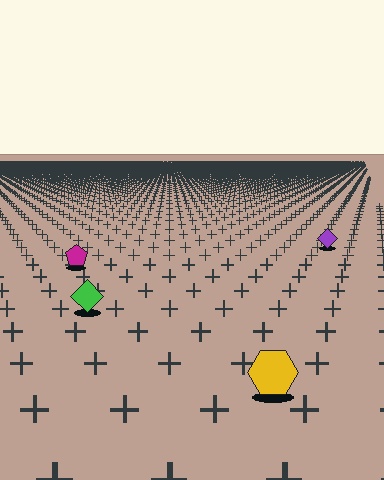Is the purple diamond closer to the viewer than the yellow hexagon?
No. The yellow hexagon is closer — you can tell from the texture gradient: the ground texture is coarser near it.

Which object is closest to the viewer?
The yellow hexagon is closest. The texture marks near it are larger and more spread out.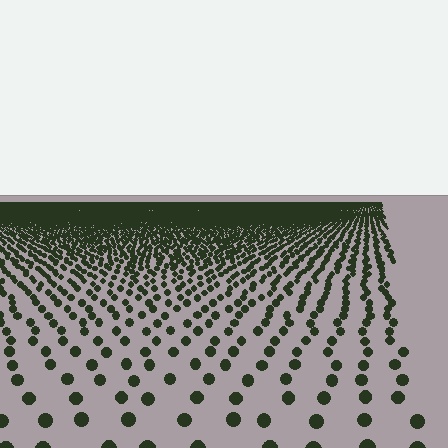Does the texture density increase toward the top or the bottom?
Density increases toward the top.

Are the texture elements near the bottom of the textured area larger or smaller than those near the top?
Larger. Near the bottom, elements are closer to the viewer and appear at a bigger on-screen size.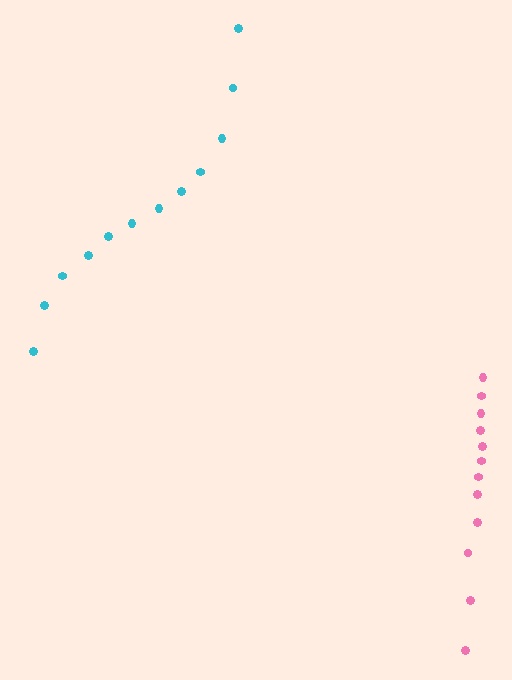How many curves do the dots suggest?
There are 2 distinct paths.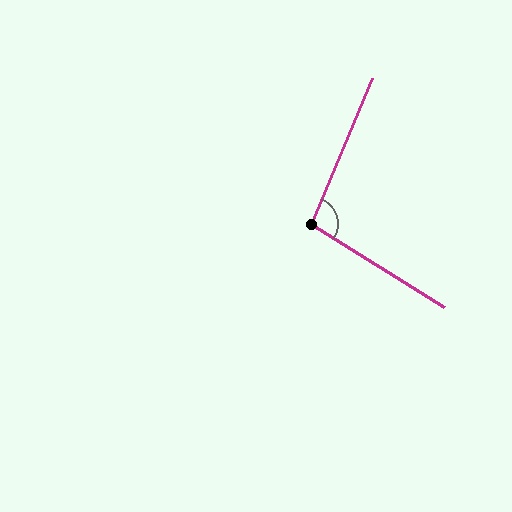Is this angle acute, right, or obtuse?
It is obtuse.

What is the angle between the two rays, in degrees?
Approximately 99 degrees.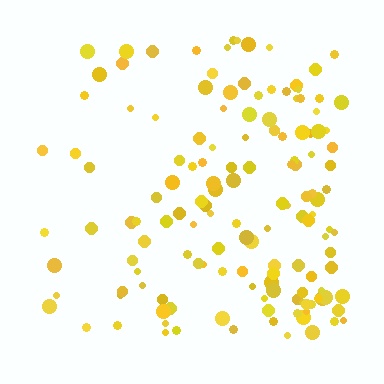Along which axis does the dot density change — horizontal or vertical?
Horizontal.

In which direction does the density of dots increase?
From left to right, with the right side densest.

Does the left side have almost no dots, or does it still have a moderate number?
Still a moderate number, just noticeably fewer than the right.